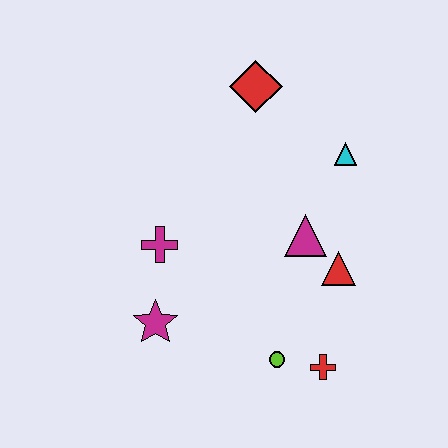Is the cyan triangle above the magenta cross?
Yes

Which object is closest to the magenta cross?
The magenta star is closest to the magenta cross.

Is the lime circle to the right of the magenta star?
Yes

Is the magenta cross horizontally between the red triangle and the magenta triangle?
No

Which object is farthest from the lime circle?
The red diamond is farthest from the lime circle.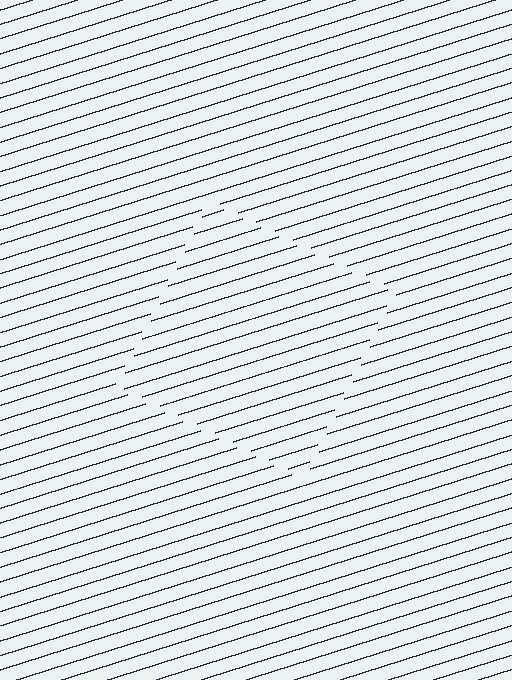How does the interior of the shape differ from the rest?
The interior of the shape contains the same grating, shifted by half a period — the contour is defined by the phase discontinuity where line-ends from the inner and outer gratings abut.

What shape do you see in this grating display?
An illusory square. The interior of the shape contains the same grating, shifted by half a period — the contour is defined by the phase discontinuity where line-ends from the inner and outer gratings abut.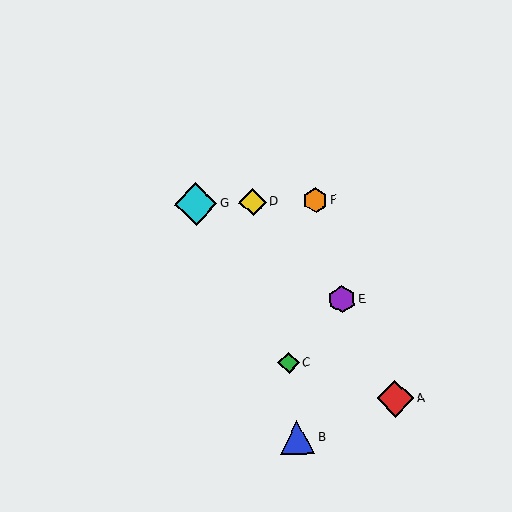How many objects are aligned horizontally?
3 objects (D, F, G) are aligned horizontally.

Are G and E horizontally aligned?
No, G is at y≈204 and E is at y≈299.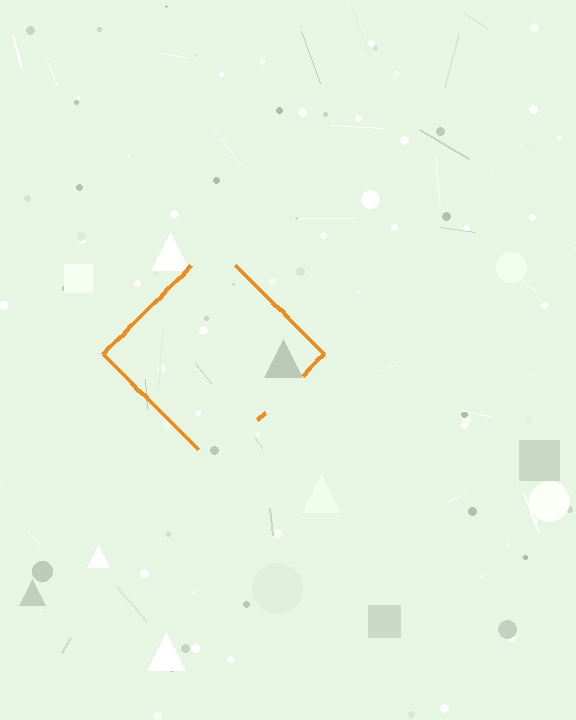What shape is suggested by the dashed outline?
The dashed outline suggests a diamond.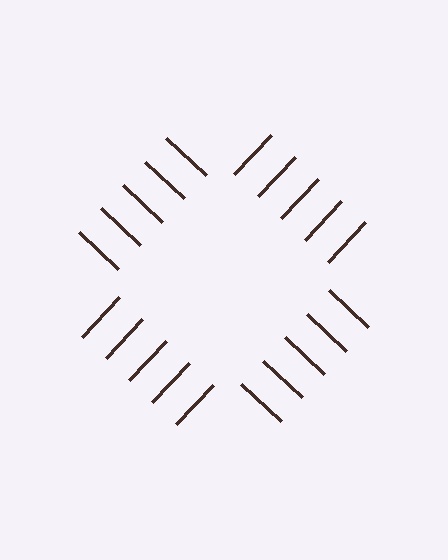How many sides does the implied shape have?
4 sides — the line-ends trace a square.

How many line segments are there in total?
20 — 5 along each of the 4 edges.